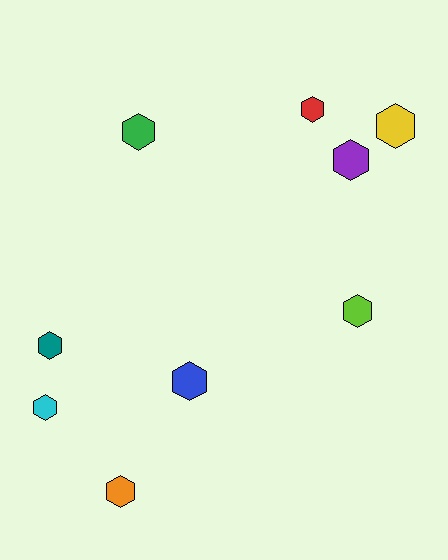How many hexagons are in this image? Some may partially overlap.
There are 9 hexagons.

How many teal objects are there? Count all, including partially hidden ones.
There is 1 teal object.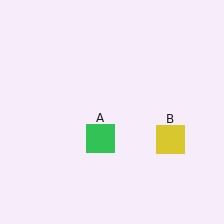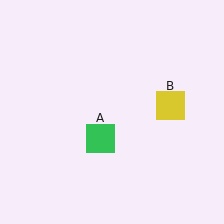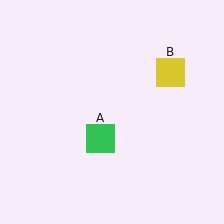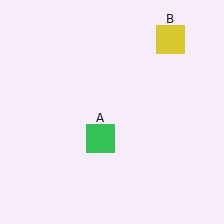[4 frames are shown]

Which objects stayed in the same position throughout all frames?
Green square (object A) remained stationary.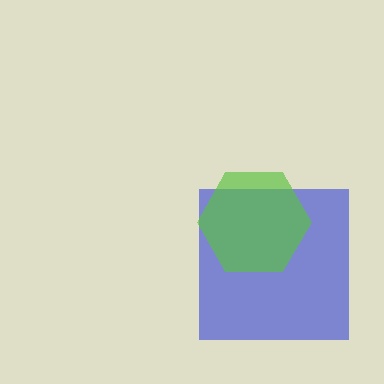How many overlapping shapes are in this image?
There are 2 overlapping shapes in the image.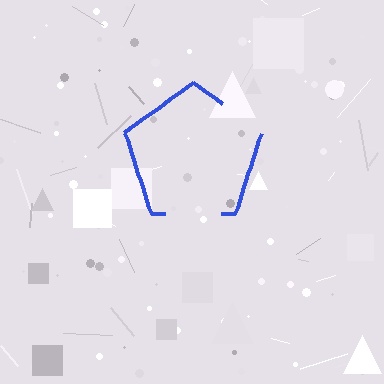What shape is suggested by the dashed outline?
The dashed outline suggests a pentagon.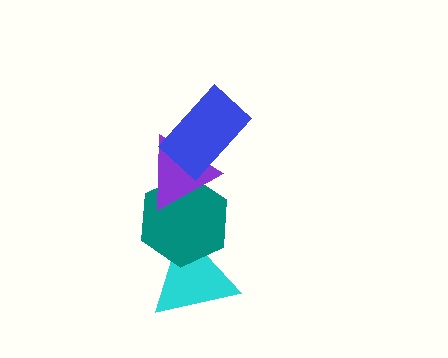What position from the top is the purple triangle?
The purple triangle is 2nd from the top.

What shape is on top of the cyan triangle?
The teal hexagon is on top of the cyan triangle.